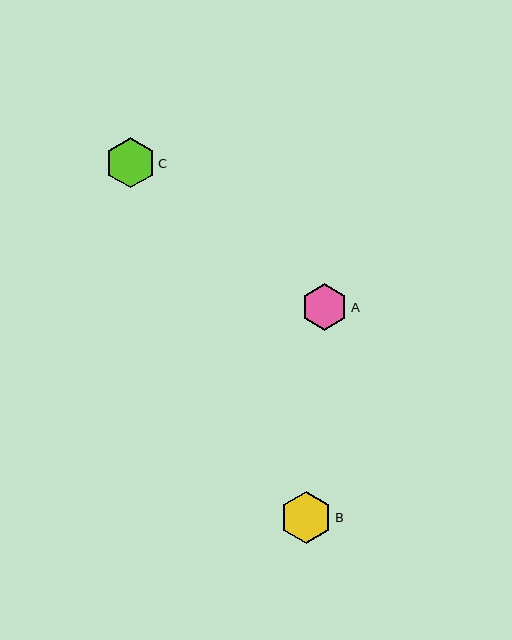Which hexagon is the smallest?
Hexagon A is the smallest with a size of approximately 47 pixels.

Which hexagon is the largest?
Hexagon B is the largest with a size of approximately 52 pixels.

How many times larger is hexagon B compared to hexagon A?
Hexagon B is approximately 1.1 times the size of hexagon A.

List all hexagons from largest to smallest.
From largest to smallest: B, C, A.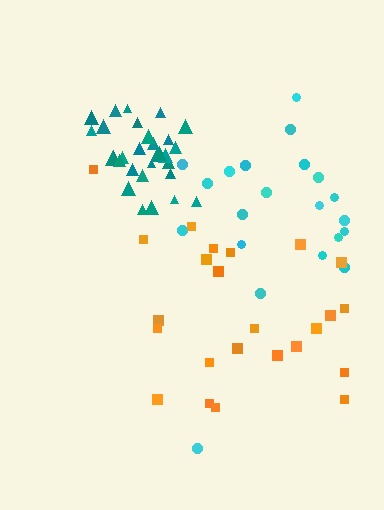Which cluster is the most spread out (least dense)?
Cyan.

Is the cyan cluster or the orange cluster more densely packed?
Orange.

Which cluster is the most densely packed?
Teal.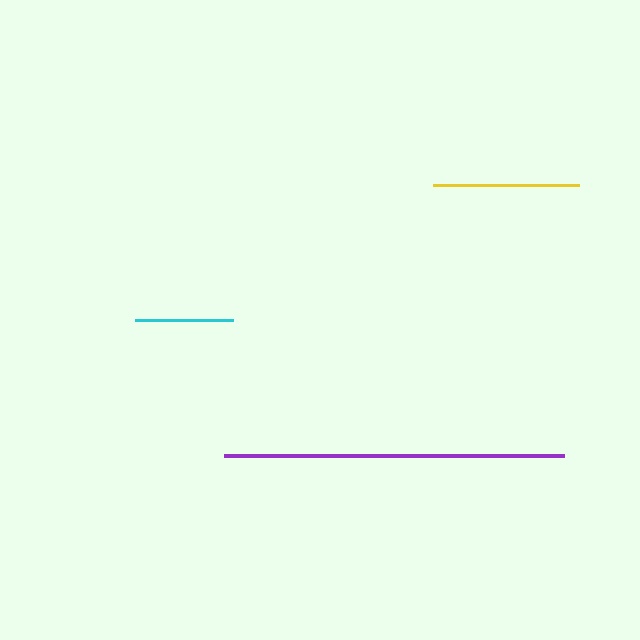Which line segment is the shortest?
The cyan line is the shortest at approximately 97 pixels.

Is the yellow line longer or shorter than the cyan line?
The yellow line is longer than the cyan line.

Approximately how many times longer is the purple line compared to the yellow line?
The purple line is approximately 2.3 times the length of the yellow line.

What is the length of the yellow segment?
The yellow segment is approximately 146 pixels long.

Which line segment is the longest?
The purple line is the longest at approximately 340 pixels.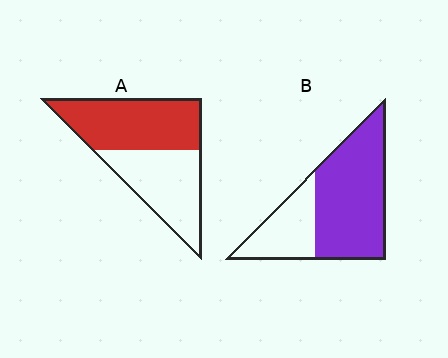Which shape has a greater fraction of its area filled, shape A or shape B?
Shape B.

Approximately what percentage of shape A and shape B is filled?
A is approximately 55% and B is approximately 70%.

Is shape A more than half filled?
Roughly half.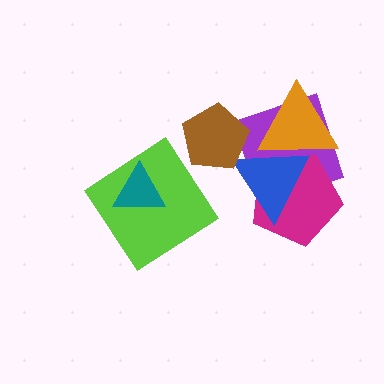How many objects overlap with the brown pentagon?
1 object overlaps with the brown pentagon.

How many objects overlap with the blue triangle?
4 objects overlap with the blue triangle.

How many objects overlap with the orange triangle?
3 objects overlap with the orange triangle.